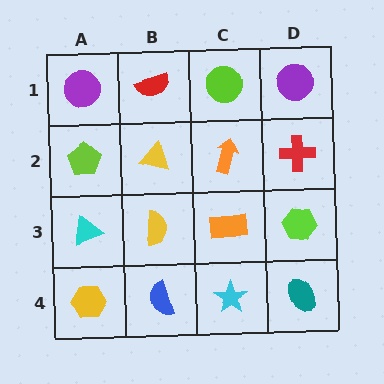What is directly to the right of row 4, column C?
A teal ellipse.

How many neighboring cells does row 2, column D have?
3.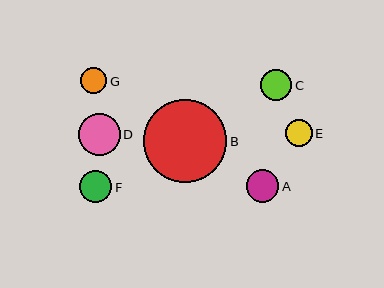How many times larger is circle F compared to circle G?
Circle F is approximately 1.3 times the size of circle G.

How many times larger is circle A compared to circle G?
Circle A is approximately 1.3 times the size of circle G.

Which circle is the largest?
Circle B is the largest with a size of approximately 83 pixels.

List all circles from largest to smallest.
From largest to smallest: B, D, A, F, C, E, G.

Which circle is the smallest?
Circle G is the smallest with a size of approximately 26 pixels.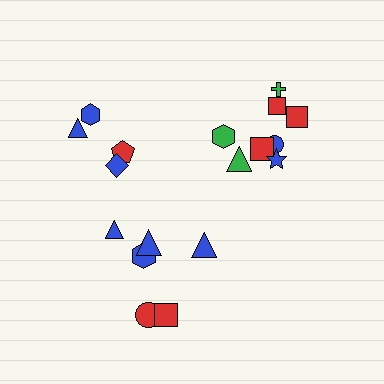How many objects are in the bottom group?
There are 6 objects.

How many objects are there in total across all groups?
There are 18 objects.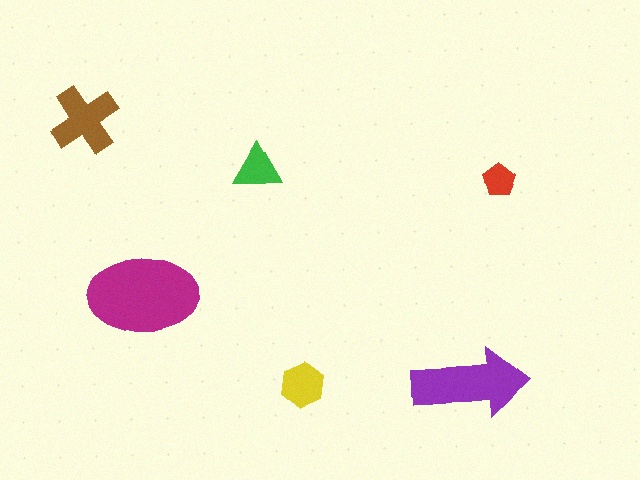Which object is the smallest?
The red pentagon.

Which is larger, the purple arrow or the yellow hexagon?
The purple arrow.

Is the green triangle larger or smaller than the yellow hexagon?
Smaller.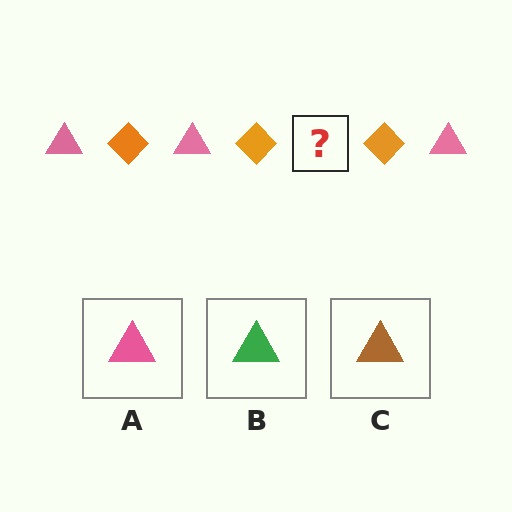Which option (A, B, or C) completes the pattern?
A.